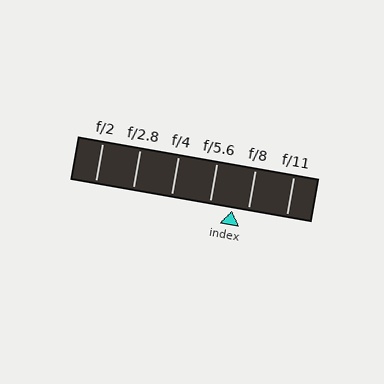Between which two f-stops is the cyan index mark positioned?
The index mark is between f/5.6 and f/8.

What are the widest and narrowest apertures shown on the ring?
The widest aperture shown is f/2 and the narrowest is f/11.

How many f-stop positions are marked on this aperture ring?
There are 6 f-stop positions marked.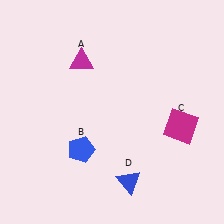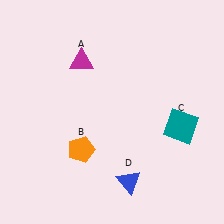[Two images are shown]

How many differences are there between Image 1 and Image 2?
There are 2 differences between the two images.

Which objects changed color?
B changed from blue to orange. C changed from magenta to teal.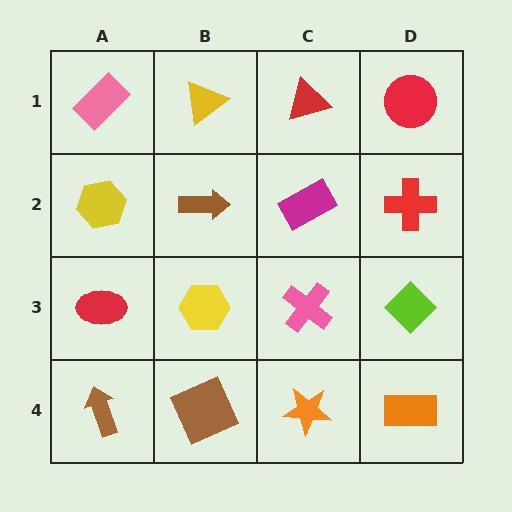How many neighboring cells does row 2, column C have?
4.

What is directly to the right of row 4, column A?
A brown square.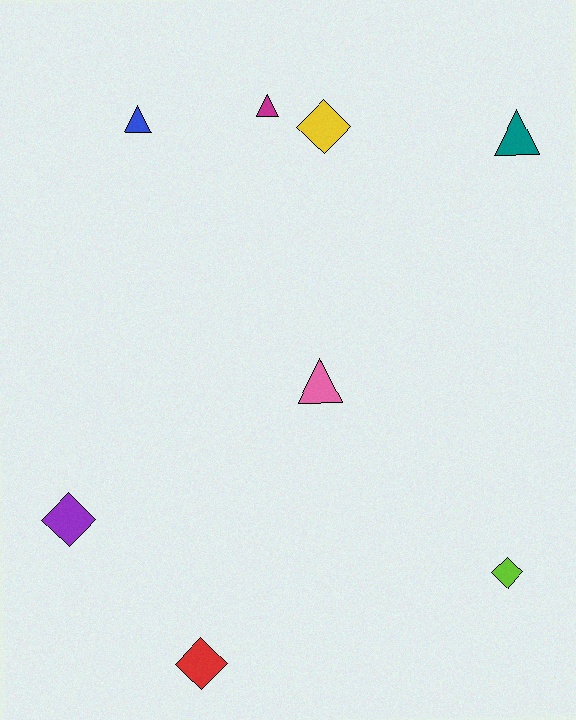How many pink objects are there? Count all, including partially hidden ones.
There is 1 pink object.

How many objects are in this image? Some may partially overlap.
There are 8 objects.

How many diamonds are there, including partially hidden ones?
There are 4 diamonds.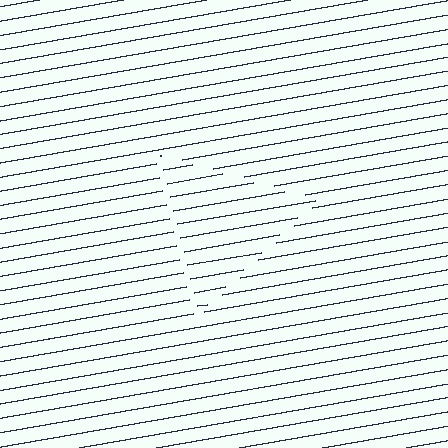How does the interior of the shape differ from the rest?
The interior of the shape contains the same grating, shifted by half a period — the contour is defined by the phase discontinuity where line-ends from the inner and outer gratings abut.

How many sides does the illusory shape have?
3 sides — the line-ends trace a triangle.